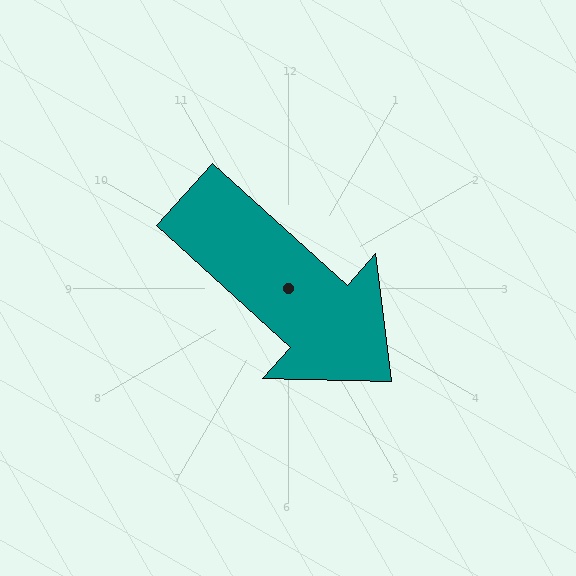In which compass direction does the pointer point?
Southeast.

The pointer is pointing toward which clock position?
Roughly 4 o'clock.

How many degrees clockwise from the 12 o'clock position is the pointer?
Approximately 132 degrees.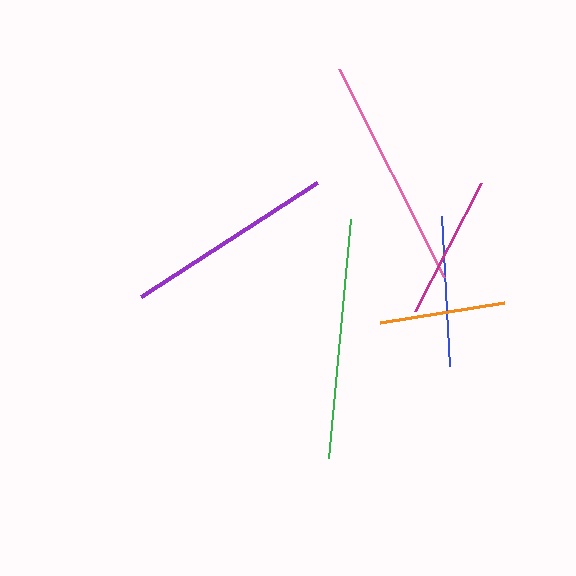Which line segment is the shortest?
The orange line is the shortest at approximately 125 pixels.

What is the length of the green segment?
The green segment is approximately 240 pixels long.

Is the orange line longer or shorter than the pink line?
The pink line is longer than the orange line.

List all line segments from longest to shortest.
From longest to shortest: green, pink, purple, blue, magenta, orange.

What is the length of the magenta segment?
The magenta segment is approximately 143 pixels long.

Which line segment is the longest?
The green line is the longest at approximately 240 pixels.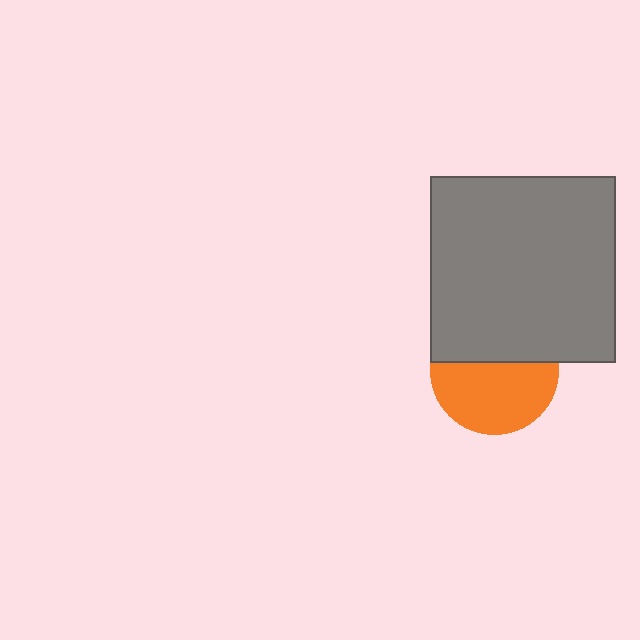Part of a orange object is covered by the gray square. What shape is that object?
It is a circle.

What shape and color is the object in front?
The object in front is a gray square.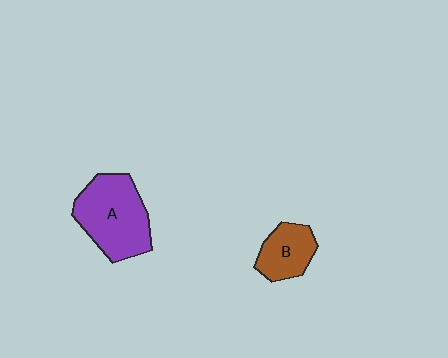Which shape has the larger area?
Shape A (purple).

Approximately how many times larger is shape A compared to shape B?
Approximately 1.9 times.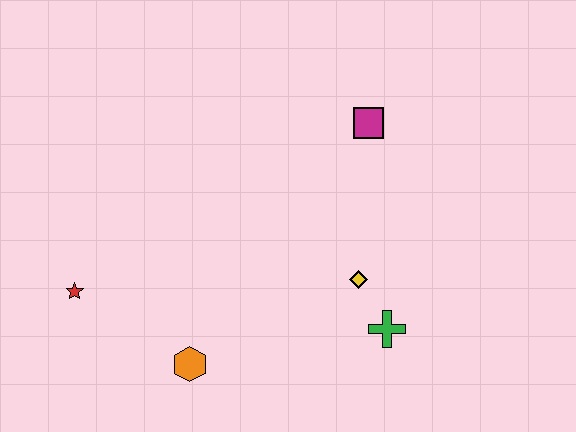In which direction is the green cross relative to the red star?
The green cross is to the right of the red star.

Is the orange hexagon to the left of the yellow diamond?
Yes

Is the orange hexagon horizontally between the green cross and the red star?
Yes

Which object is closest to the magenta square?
The yellow diamond is closest to the magenta square.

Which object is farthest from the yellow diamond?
The red star is farthest from the yellow diamond.